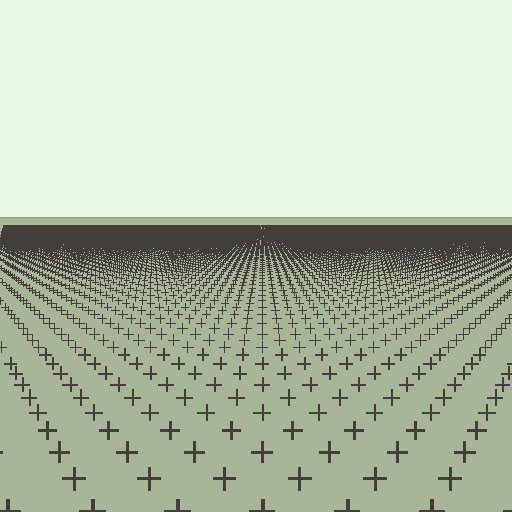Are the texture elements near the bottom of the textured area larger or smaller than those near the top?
Larger. Near the bottom, elements are closer to the viewer and appear at a bigger on-screen size.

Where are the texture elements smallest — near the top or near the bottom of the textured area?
Near the top.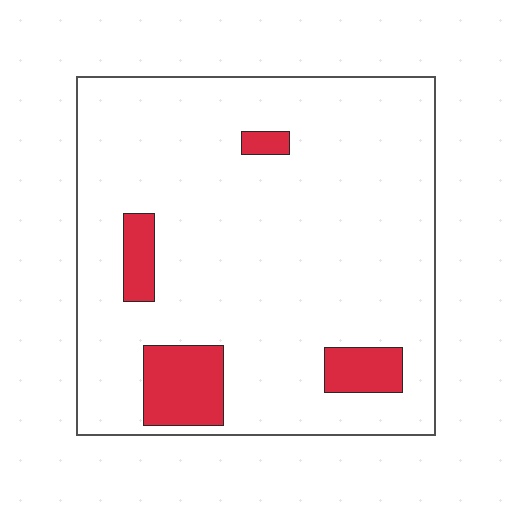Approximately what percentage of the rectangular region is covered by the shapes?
Approximately 10%.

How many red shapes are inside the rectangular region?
4.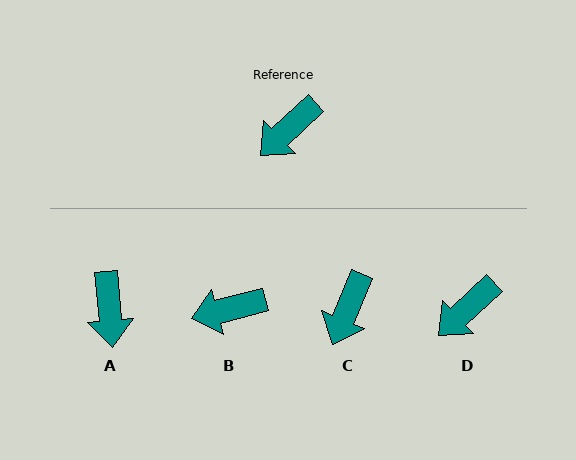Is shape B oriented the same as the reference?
No, it is off by about 29 degrees.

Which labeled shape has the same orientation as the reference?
D.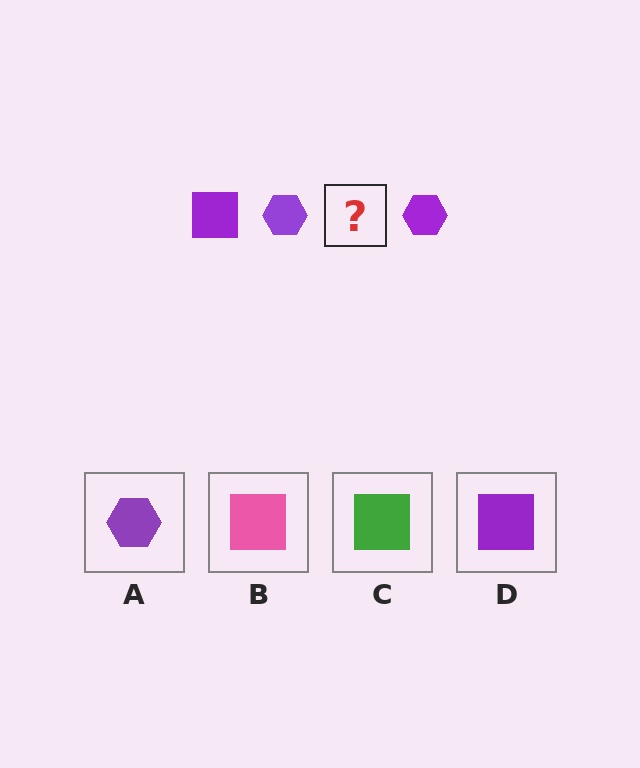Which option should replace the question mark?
Option D.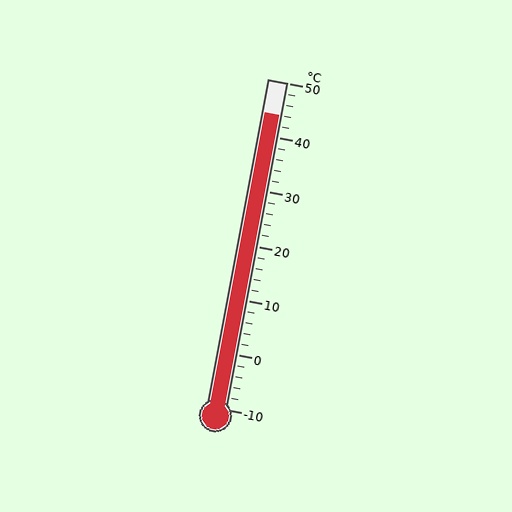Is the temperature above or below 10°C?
The temperature is above 10°C.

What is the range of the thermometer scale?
The thermometer scale ranges from -10°C to 50°C.